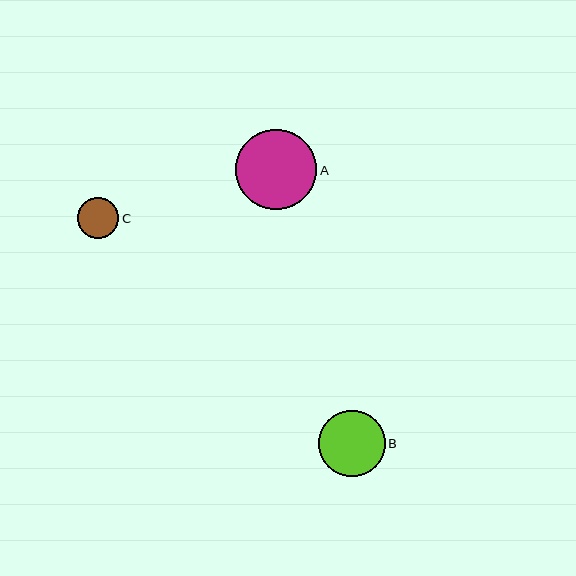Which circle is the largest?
Circle A is the largest with a size of approximately 81 pixels.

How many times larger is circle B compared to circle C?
Circle B is approximately 1.6 times the size of circle C.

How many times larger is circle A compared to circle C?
Circle A is approximately 2.0 times the size of circle C.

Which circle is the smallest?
Circle C is the smallest with a size of approximately 41 pixels.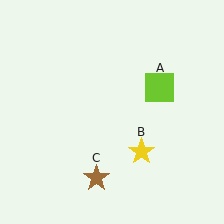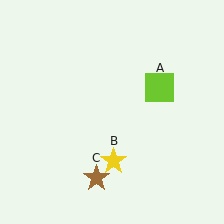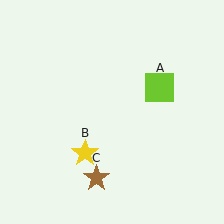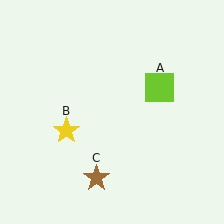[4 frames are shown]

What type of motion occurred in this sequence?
The yellow star (object B) rotated clockwise around the center of the scene.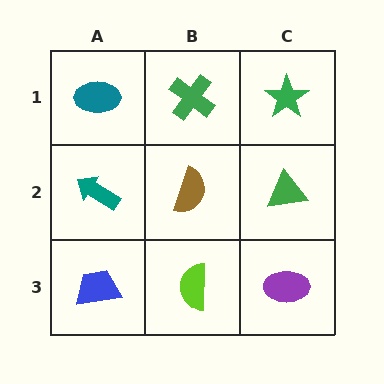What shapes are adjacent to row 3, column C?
A green triangle (row 2, column C), a lime semicircle (row 3, column B).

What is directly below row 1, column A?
A teal arrow.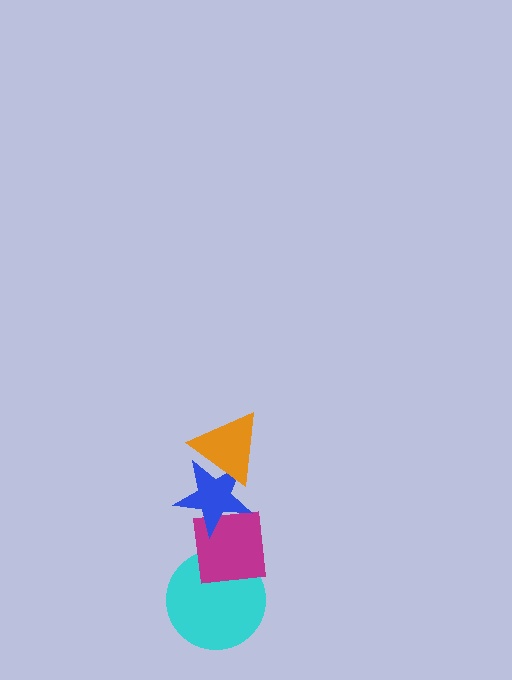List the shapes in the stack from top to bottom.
From top to bottom: the orange triangle, the blue star, the magenta square, the cyan circle.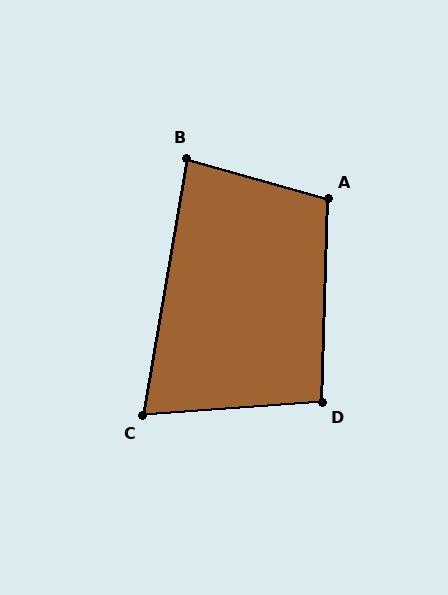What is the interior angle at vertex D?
Approximately 96 degrees (obtuse).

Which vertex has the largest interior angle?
A, at approximately 104 degrees.